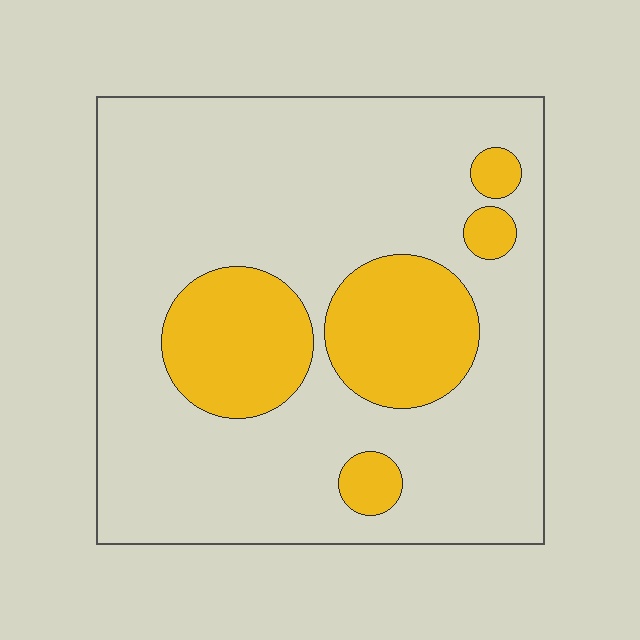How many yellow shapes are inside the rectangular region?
5.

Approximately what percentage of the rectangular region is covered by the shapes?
Approximately 20%.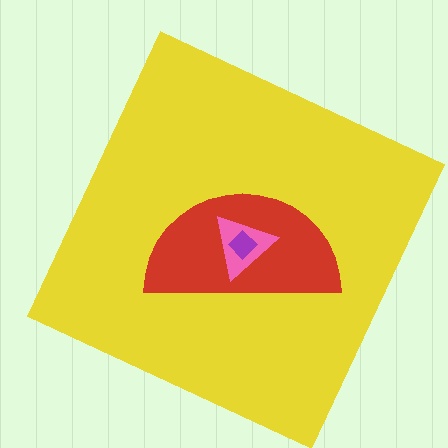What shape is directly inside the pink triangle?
The purple diamond.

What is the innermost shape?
The purple diamond.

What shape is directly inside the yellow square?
The red semicircle.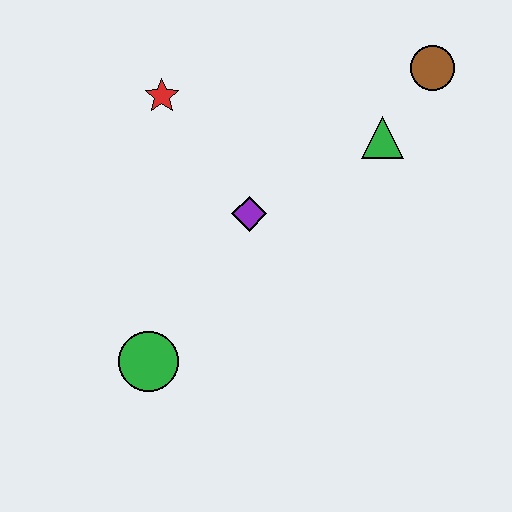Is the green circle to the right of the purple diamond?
No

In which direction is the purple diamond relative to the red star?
The purple diamond is below the red star.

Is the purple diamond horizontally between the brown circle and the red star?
Yes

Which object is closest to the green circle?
The purple diamond is closest to the green circle.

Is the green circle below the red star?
Yes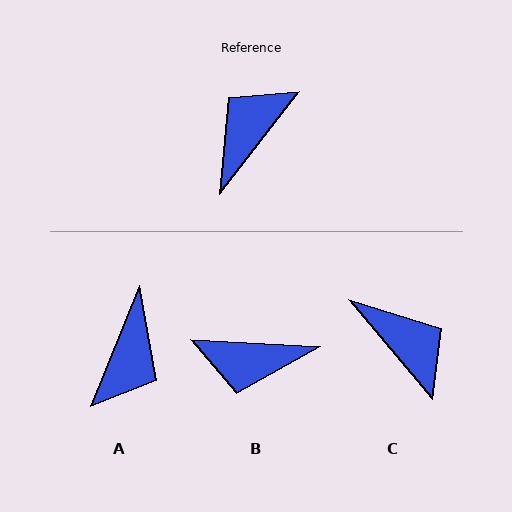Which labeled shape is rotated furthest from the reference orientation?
A, about 164 degrees away.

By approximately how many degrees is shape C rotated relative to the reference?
Approximately 102 degrees clockwise.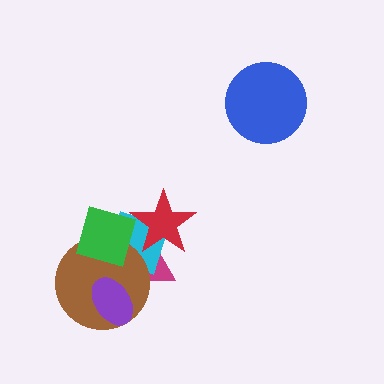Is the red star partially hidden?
No, no other shape covers it.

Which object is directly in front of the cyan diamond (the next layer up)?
The brown circle is directly in front of the cyan diamond.